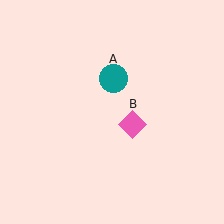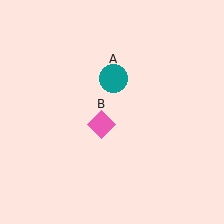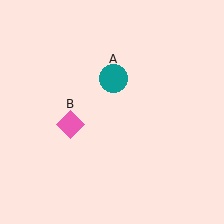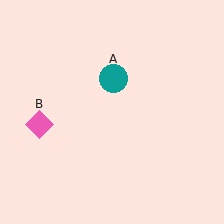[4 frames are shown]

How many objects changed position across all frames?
1 object changed position: pink diamond (object B).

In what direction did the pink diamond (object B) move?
The pink diamond (object B) moved left.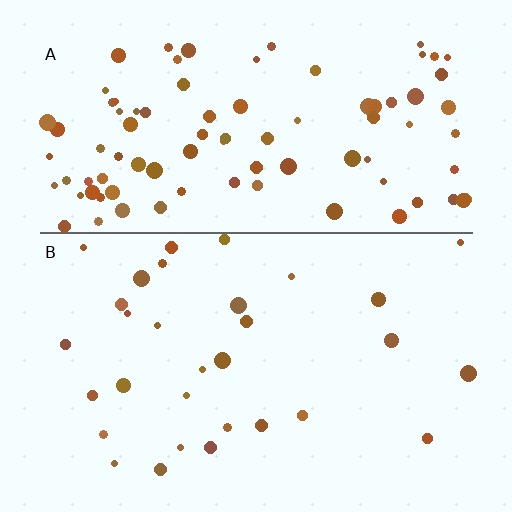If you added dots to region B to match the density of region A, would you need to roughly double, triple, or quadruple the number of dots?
Approximately triple.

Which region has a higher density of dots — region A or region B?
A (the top).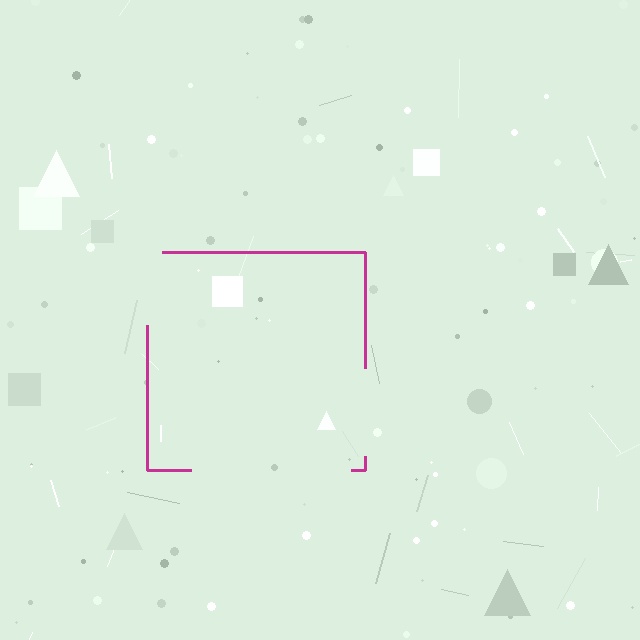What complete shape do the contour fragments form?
The contour fragments form a square.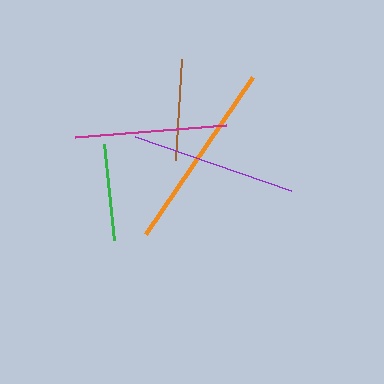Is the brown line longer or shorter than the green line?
The brown line is longer than the green line.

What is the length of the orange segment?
The orange segment is approximately 189 pixels long.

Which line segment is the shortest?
The green line is the shortest at approximately 97 pixels.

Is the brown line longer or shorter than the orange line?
The orange line is longer than the brown line.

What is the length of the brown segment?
The brown segment is approximately 101 pixels long.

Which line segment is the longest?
The orange line is the longest at approximately 189 pixels.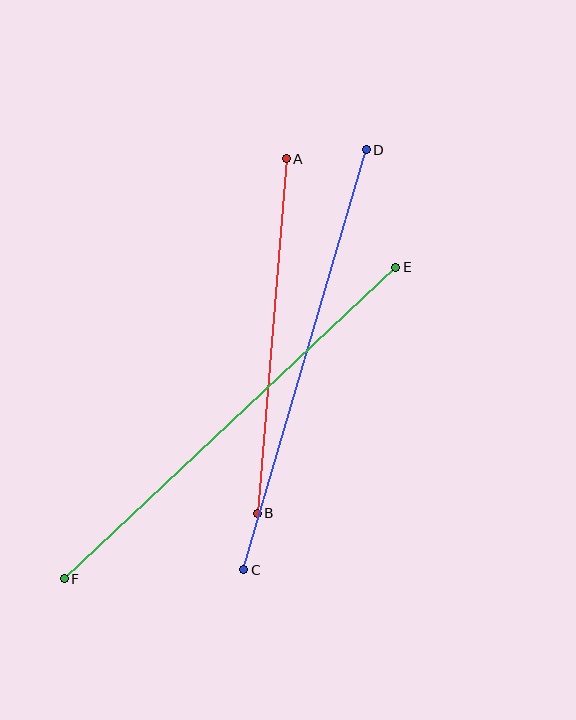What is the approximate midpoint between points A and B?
The midpoint is at approximately (272, 336) pixels.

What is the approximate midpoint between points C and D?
The midpoint is at approximately (305, 360) pixels.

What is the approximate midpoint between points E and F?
The midpoint is at approximately (230, 423) pixels.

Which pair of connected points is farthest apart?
Points E and F are farthest apart.